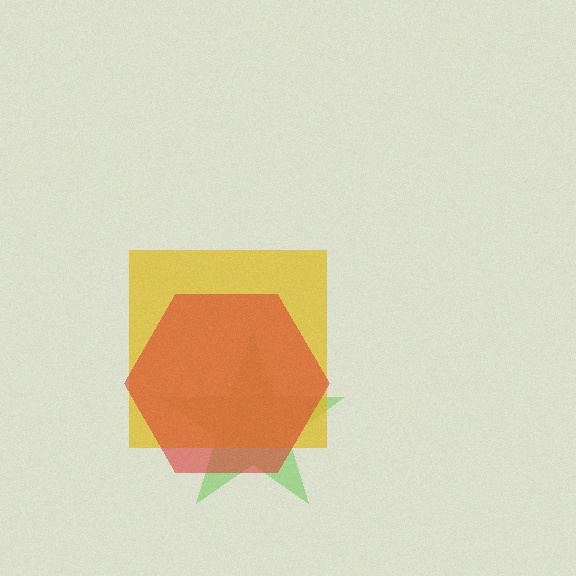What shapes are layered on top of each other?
The layered shapes are: a lime star, a yellow square, a red hexagon.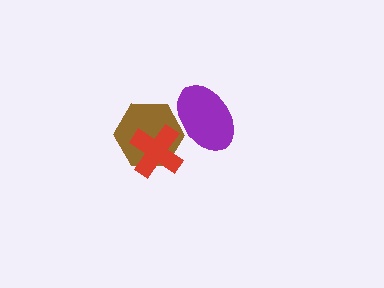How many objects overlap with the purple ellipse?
1 object overlaps with the purple ellipse.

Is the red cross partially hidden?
No, no other shape covers it.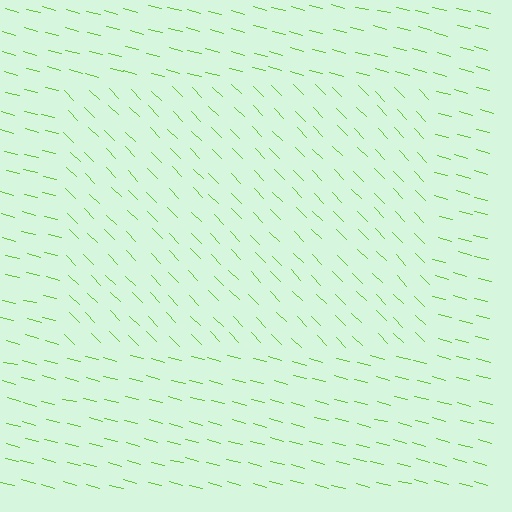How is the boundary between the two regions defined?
The boundary is defined purely by a change in line orientation (approximately 31 degrees difference). All lines are the same color and thickness.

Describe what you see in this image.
The image is filled with small lime line segments. A rectangle region in the image has lines oriented differently from the surrounding lines, creating a visible texture boundary.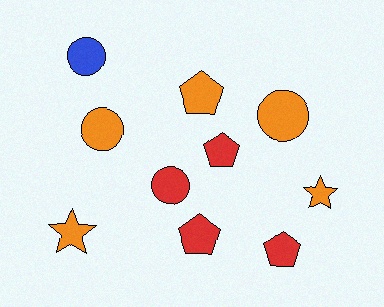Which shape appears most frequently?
Circle, with 4 objects.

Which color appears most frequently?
Orange, with 5 objects.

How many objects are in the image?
There are 10 objects.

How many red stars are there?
There are no red stars.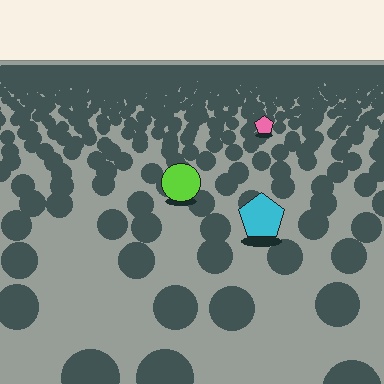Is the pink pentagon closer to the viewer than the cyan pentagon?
No. The cyan pentagon is closer — you can tell from the texture gradient: the ground texture is coarser near it.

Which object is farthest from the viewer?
The pink pentagon is farthest from the viewer. It appears smaller and the ground texture around it is denser.